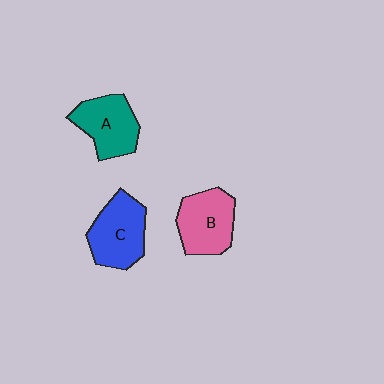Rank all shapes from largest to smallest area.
From largest to smallest: C (blue), B (pink), A (teal).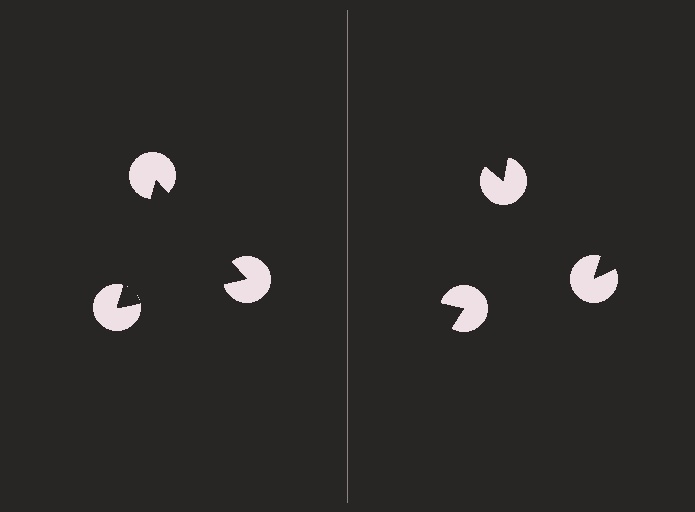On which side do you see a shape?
An illusory triangle appears on the left side. On the right side the wedge cuts are rotated, so no coherent shape forms.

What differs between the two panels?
The pac-man discs are positioned identically on both sides; only the wedge orientations differ. On the left they align to a triangle; on the right they are misaligned.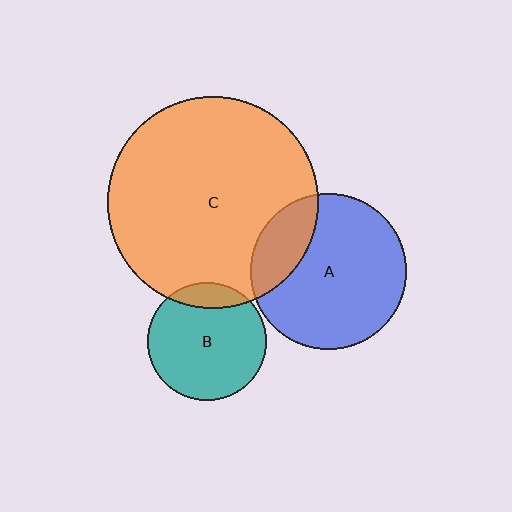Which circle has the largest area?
Circle C (orange).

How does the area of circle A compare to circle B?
Approximately 1.7 times.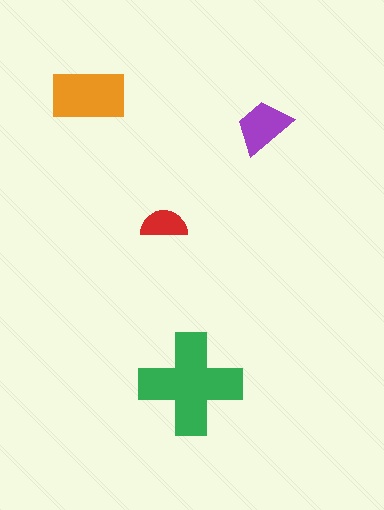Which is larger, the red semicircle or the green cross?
The green cross.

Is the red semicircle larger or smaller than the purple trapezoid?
Smaller.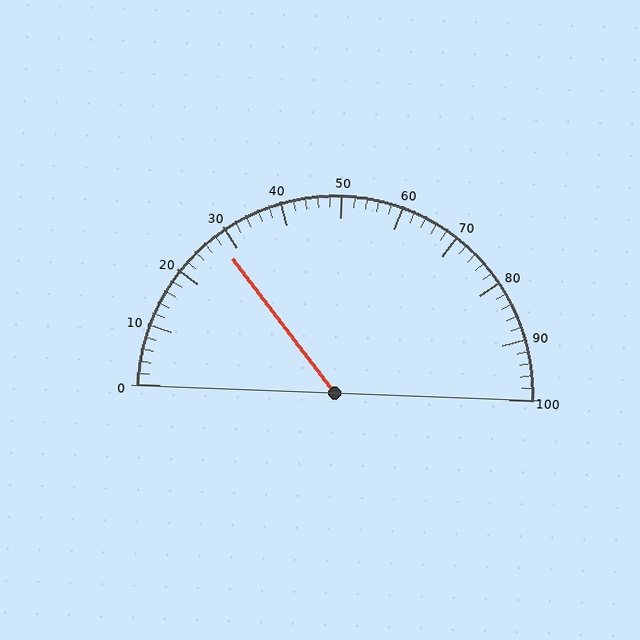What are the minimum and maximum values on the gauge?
The gauge ranges from 0 to 100.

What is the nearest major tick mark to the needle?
The nearest major tick mark is 30.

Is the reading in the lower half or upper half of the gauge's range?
The reading is in the lower half of the range (0 to 100).